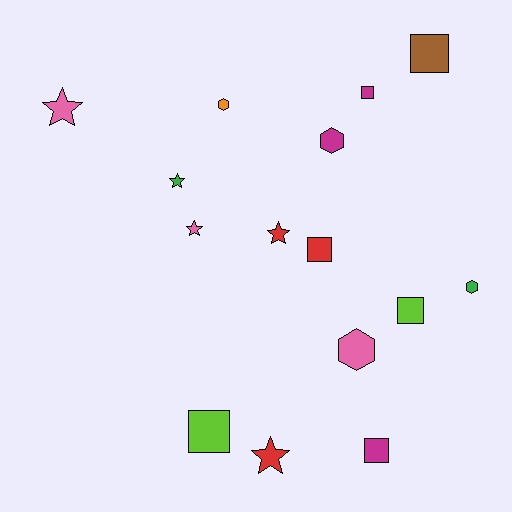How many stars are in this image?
There are 5 stars.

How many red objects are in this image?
There are 3 red objects.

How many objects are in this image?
There are 15 objects.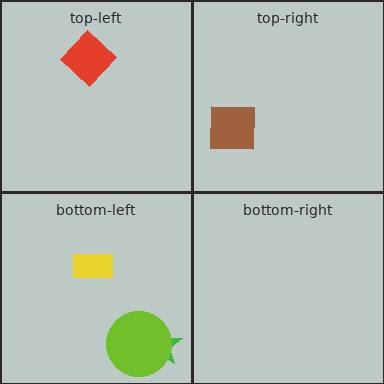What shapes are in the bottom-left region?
The green star, the yellow rectangle, the lime circle.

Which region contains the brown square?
The top-right region.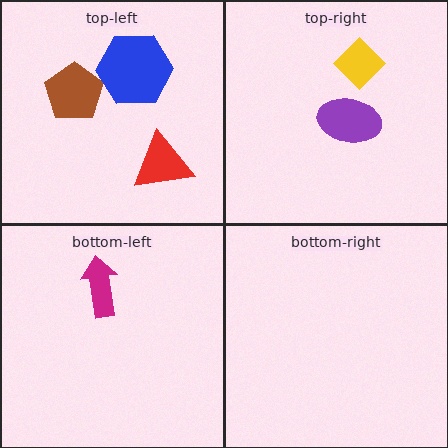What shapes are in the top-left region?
The brown pentagon, the red triangle, the blue hexagon.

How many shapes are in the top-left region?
3.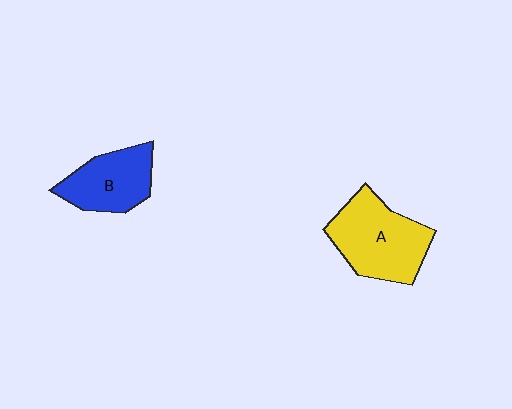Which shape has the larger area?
Shape A (yellow).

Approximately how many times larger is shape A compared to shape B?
Approximately 1.4 times.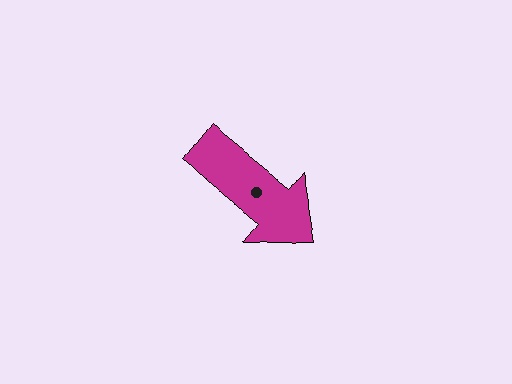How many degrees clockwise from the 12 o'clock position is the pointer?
Approximately 129 degrees.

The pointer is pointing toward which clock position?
Roughly 4 o'clock.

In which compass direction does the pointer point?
Southeast.